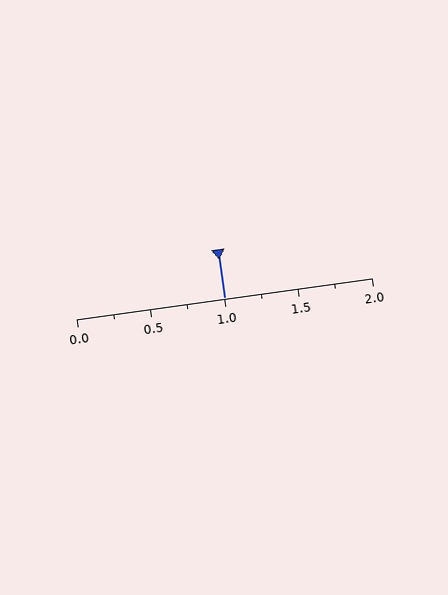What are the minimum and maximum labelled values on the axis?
The axis runs from 0.0 to 2.0.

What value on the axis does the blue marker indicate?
The marker indicates approximately 1.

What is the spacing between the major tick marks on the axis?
The major ticks are spaced 0.5 apart.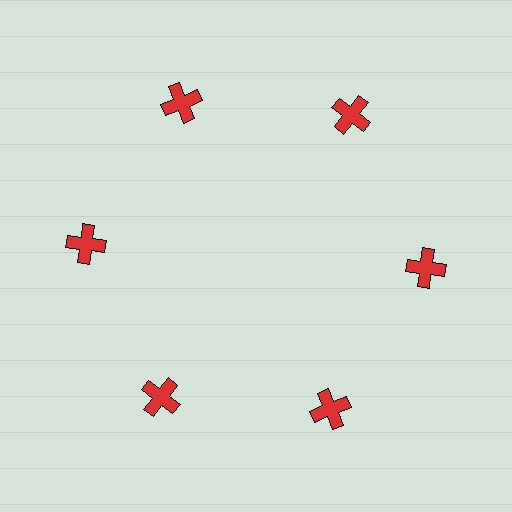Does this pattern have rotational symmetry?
Yes, this pattern has 6-fold rotational symmetry. It looks the same after rotating 60 degrees around the center.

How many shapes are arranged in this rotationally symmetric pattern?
There are 6 shapes, arranged in 6 groups of 1.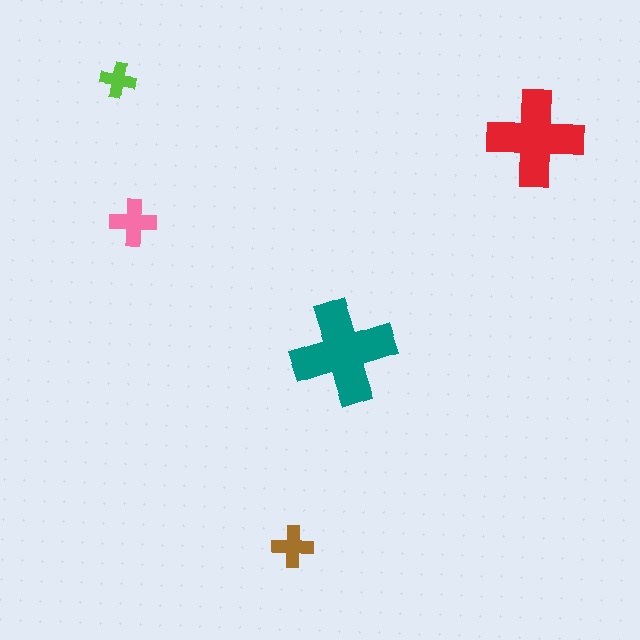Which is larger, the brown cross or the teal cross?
The teal one.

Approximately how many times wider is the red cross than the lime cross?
About 2.5 times wider.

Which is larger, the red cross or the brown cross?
The red one.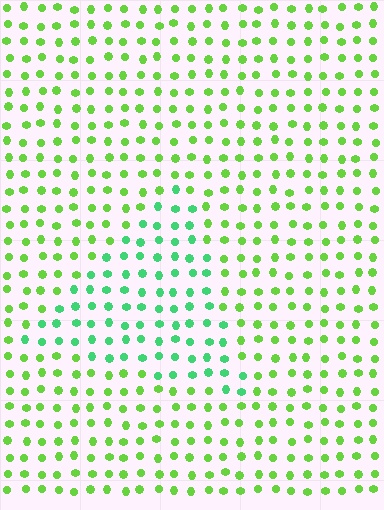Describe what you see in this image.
The image is filled with small lime elements in a uniform arrangement. A triangle-shaped region is visible where the elements are tinted to a slightly different hue, forming a subtle color boundary.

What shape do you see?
I see a triangle.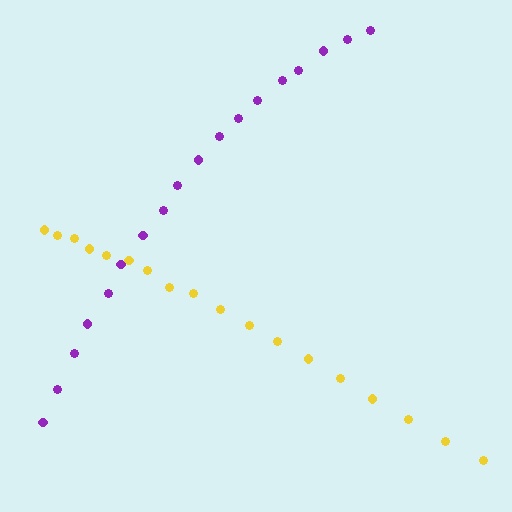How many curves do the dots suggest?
There are 2 distinct paths.